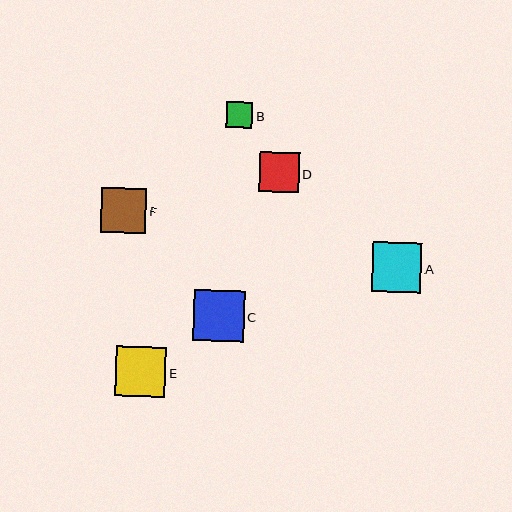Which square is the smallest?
Square B is the smallest with a size of approximately 26 pixels.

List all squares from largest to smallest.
From largest to smallest: C, E, A, F, D, B.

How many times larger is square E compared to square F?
Square E is approximately 1.1 times the size of square F.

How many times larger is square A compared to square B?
Square A is approximately 1.9 times the size of square B.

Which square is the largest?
Square C is the largest with a size of approximately 51 pixels.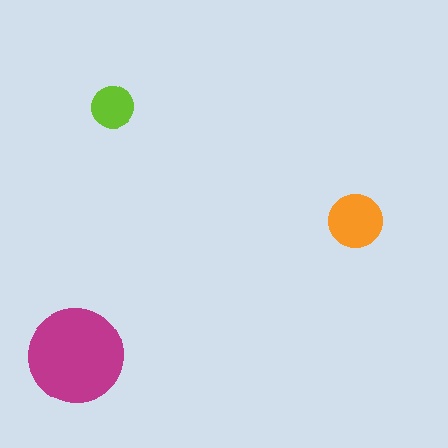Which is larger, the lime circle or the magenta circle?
The magenta one.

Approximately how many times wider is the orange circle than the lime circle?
About 1.5 times wider.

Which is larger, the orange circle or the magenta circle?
The magenta one.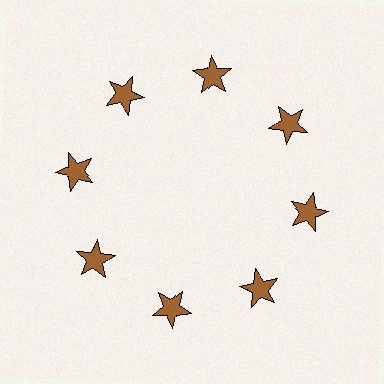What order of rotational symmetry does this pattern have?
This pattern has 8-fold rotational symmetry.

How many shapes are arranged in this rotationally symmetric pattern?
There are 8 shapes, arranged in 8 groups of 1.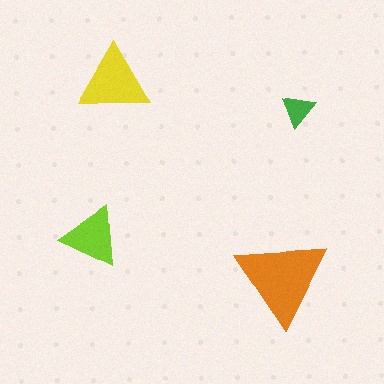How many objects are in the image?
There are 4 objects in the image.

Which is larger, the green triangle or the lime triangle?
The lime one.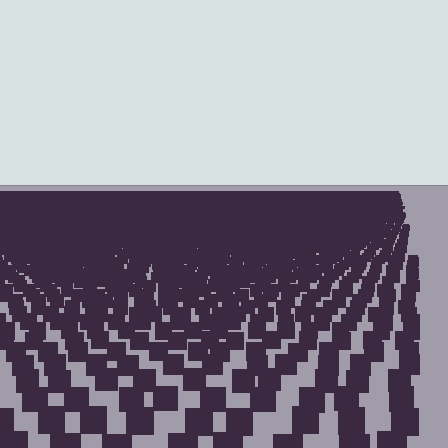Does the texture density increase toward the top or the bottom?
Density increases toward the top.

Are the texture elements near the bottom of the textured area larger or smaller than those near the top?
Larger. Near the bottom, elements are closer to the viewer and appear at a bigger on-screen size.